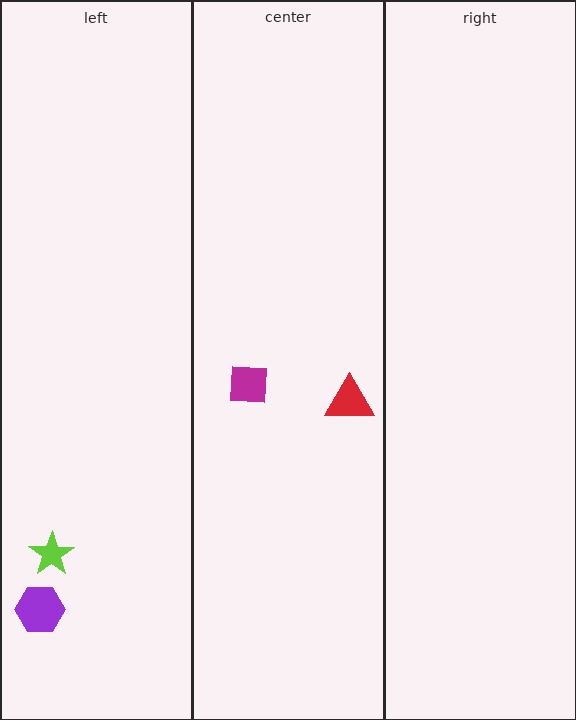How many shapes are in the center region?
2.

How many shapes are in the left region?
2.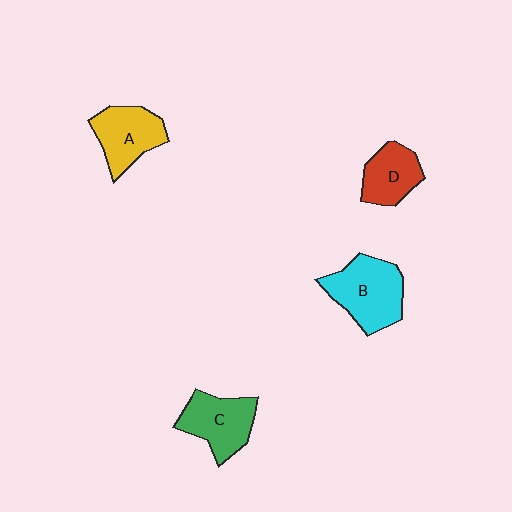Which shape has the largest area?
Shape B (cyan).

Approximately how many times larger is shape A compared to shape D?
Approximately 1.2 times.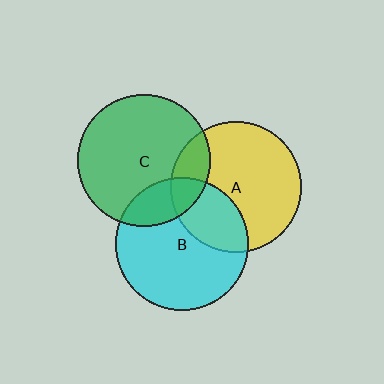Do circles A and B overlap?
Yes.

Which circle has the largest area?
Circle B (cyan).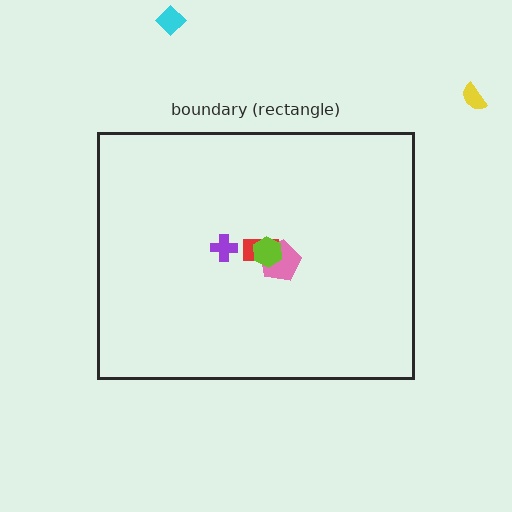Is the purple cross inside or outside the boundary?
Inside.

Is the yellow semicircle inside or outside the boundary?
Outside.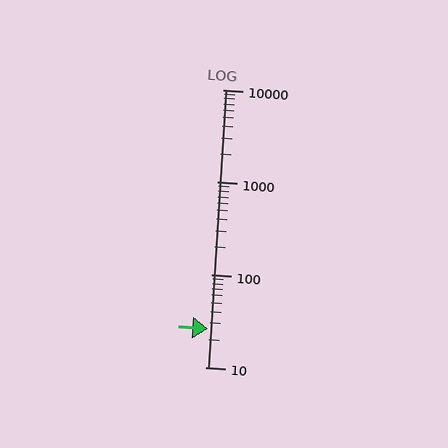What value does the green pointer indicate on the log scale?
The pointer indicates approximately 26.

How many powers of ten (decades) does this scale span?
The scale spans 3 decades, from 10 to 10000.